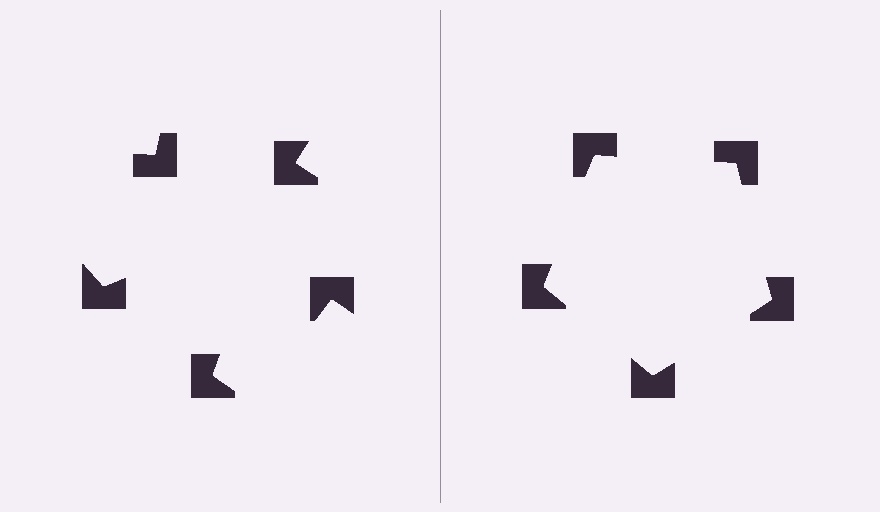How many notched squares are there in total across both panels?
10 — 5 on each side.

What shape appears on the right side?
An illusory pentagon.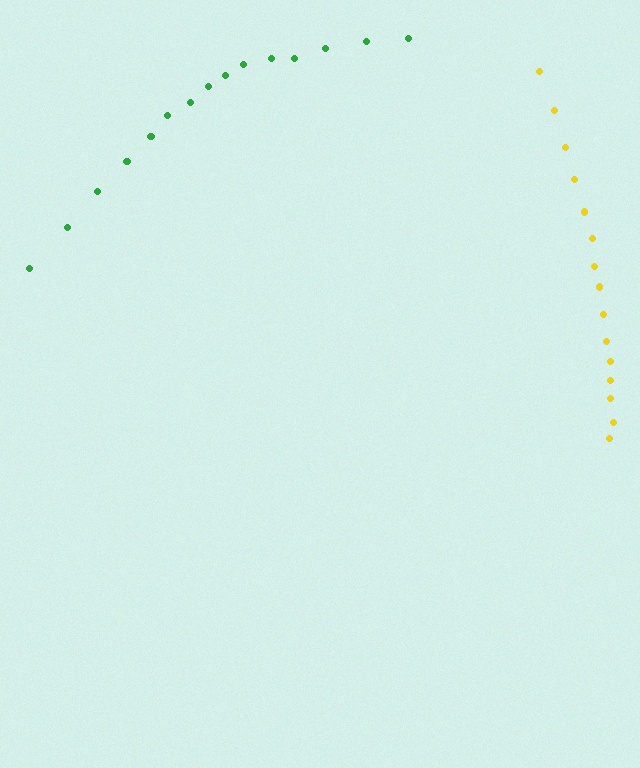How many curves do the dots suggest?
There are 2 distinct paths.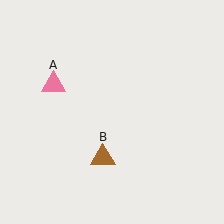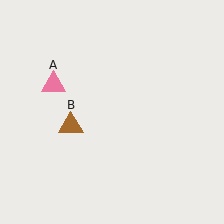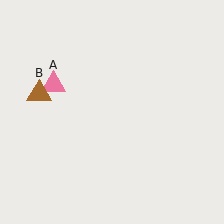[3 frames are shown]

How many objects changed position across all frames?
1 object changed position: brown triangle (object B).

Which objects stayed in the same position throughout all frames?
Pink triangle (object A) remained stationary.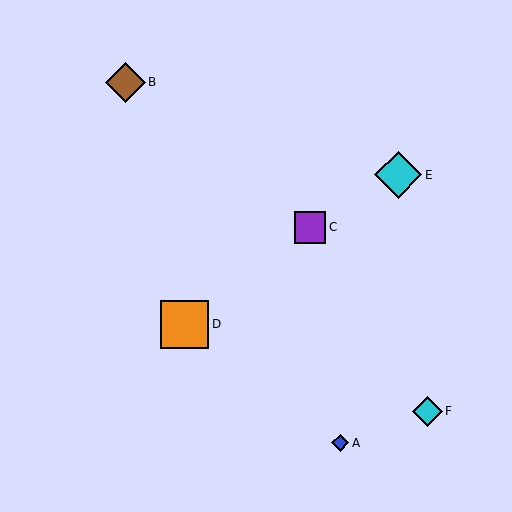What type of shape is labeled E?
Shape E is a cyan diamond.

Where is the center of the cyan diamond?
The center of the cyan diamond is at (427, 411).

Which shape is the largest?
The orange square (labeled D) is the largest.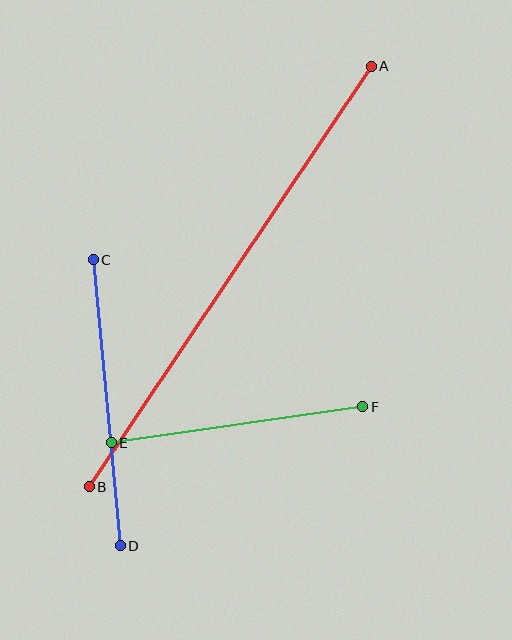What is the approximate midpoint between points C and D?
The midpoint is at approximately (107, 403) pixels.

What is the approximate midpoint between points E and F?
The midpoint is at approximately (237, 425) pixels.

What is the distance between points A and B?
The distance is approximately 506 pixels.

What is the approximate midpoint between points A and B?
The midpoint is at approximately (230, 277) pixels.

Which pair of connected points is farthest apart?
Points A and B are farthest apart.